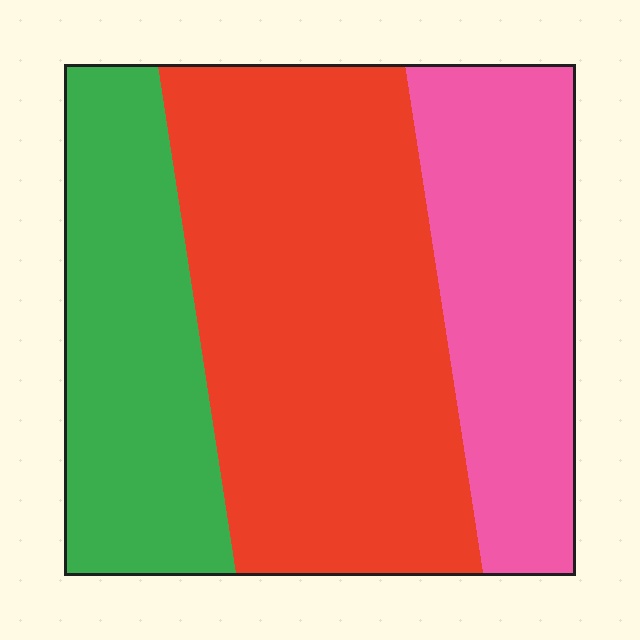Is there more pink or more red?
Red.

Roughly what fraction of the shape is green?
Green covers 26% of the shape.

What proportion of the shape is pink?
Pink covers 26% of the shape.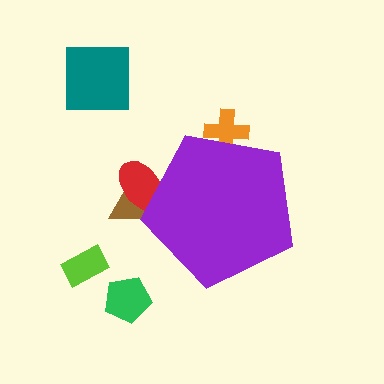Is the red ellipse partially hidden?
Yes, the red ellipse is partially hidden behind the purple pentagon.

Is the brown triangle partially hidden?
Yes, the brown triangle is partially hidden behind the purple pentagon.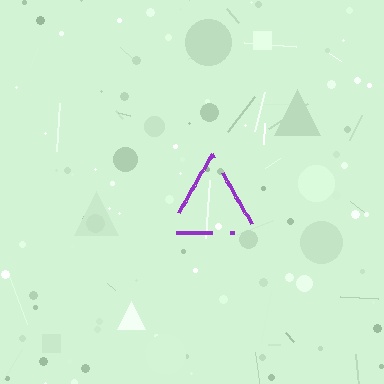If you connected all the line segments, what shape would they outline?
They would outline a triangle.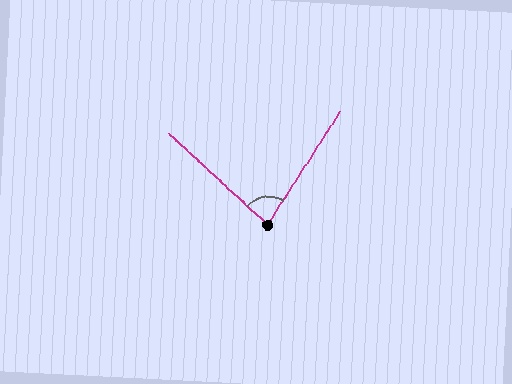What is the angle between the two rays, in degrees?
Approximately 80 degrees.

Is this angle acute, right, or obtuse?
It is acute.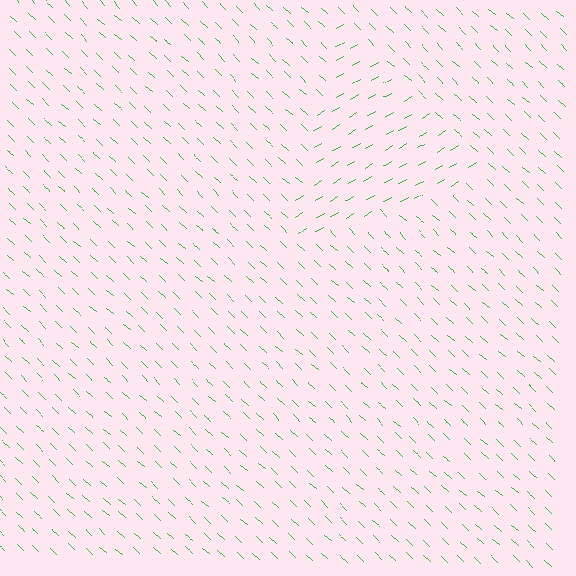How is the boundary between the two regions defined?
The boundary is defined purely by a change in line orientation (approximately 74 degrees difference). All lines are the same color and thickness.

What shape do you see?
I see a triangle.